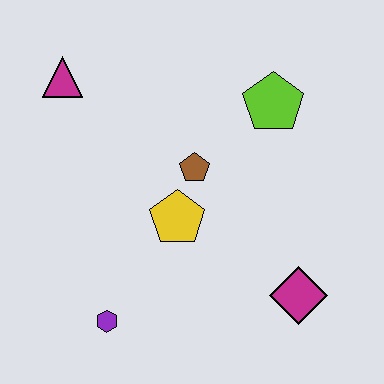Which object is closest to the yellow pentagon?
The brown pentagon is closest to the yellow pentagon.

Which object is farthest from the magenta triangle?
The magenta diamond is farthest from the magenta triangle.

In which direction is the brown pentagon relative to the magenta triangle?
The brown pentagon is to the right of the magenta triangle.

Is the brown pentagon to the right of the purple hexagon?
Yes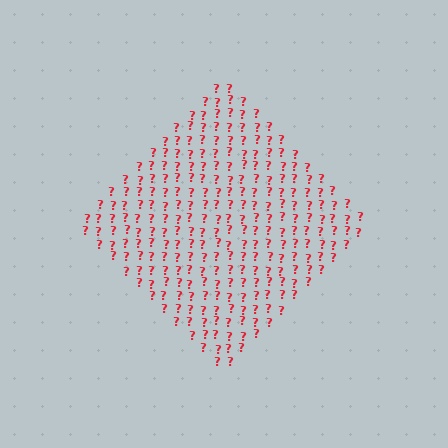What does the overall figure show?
The overall figure shows a diamond.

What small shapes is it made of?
It is made of small question marks.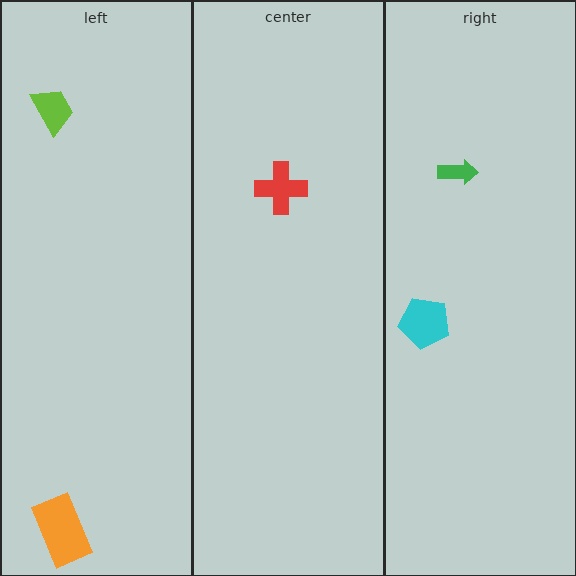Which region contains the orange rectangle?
The left region.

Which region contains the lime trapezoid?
The left region.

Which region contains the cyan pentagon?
The right region.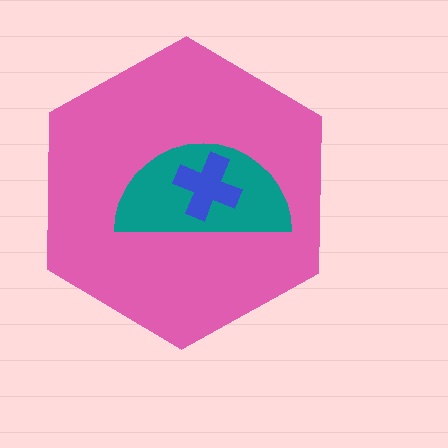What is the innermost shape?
The blue cross.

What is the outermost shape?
The pink hexagon.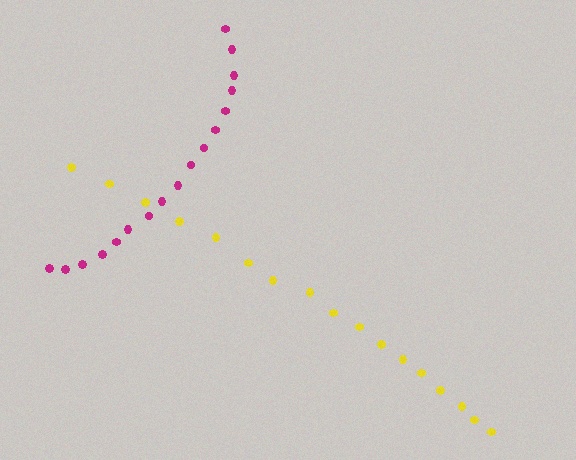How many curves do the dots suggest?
There are 2 distinct paths.